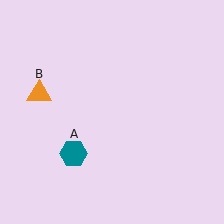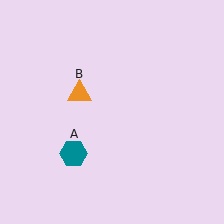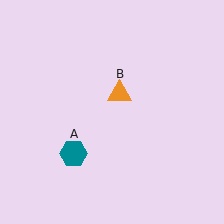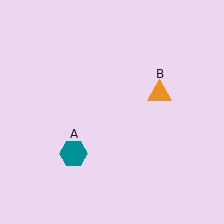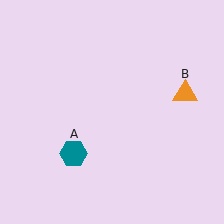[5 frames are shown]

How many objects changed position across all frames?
1 object changed position: orange triangle (object B).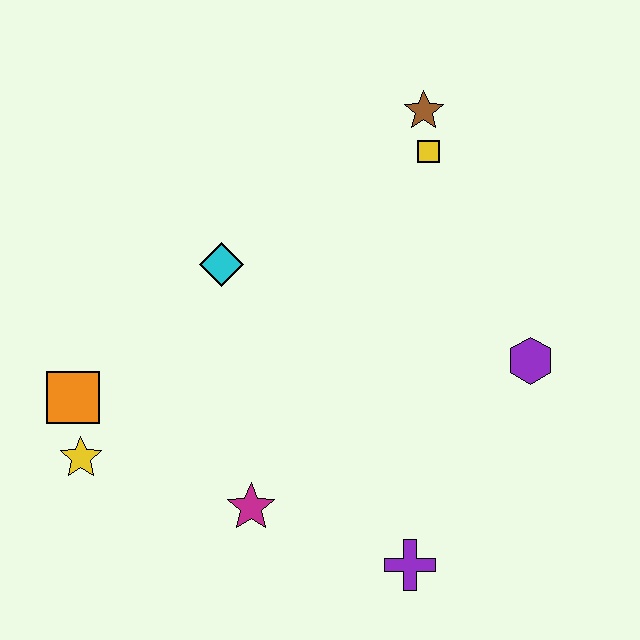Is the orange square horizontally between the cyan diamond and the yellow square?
No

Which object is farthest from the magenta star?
The brown star is farthest from the magenta star.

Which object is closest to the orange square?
The yellow star is closest to the orange square.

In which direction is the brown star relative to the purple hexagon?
The brown star is above the purple hexagon.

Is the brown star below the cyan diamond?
No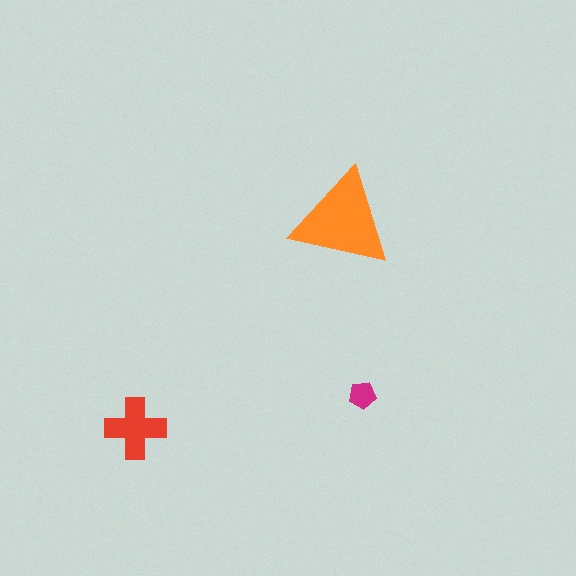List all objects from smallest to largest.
The magenta pentagon, the red cross, the orange triangle.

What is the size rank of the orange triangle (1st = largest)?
1st.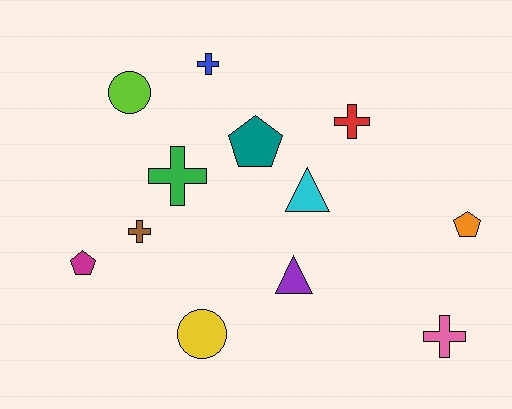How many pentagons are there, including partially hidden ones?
There are 3 pentagons.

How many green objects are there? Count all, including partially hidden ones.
There is 1 green object.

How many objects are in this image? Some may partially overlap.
There are 12 objects.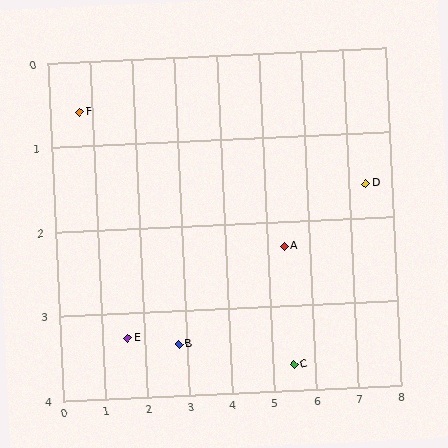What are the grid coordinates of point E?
Point E is at approximately (1.6, 3.3).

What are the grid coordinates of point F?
Point F is at approximately (0.7, 0.6).